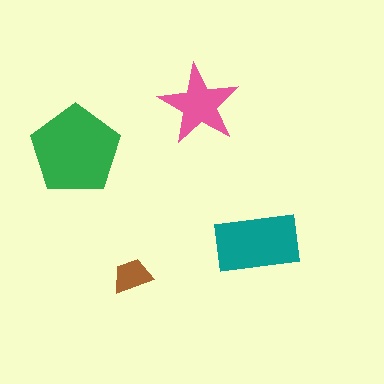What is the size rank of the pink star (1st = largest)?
3rd.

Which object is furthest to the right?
The teal rectangle is rightmost.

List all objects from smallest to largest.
The brown trapezoid, the pink star, the teal rectangle, the green pentagon.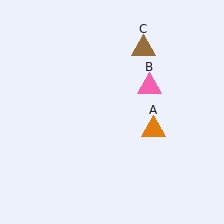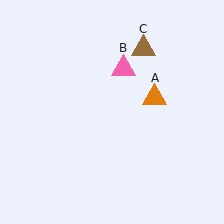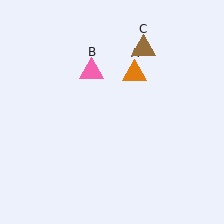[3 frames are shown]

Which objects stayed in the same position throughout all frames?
Brown triangle (object C) remained stationary.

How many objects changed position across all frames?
2 objects changed position: orange triangle (object A), pink triangle (object B).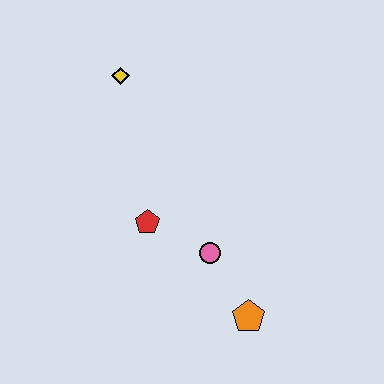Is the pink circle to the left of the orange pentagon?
Yes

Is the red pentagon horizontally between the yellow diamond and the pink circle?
Yes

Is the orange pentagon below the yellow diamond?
Yes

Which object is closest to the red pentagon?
The pink circle is closest to the red pentagon.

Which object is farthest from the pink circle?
The yellow diamond is farthest from the pink circle.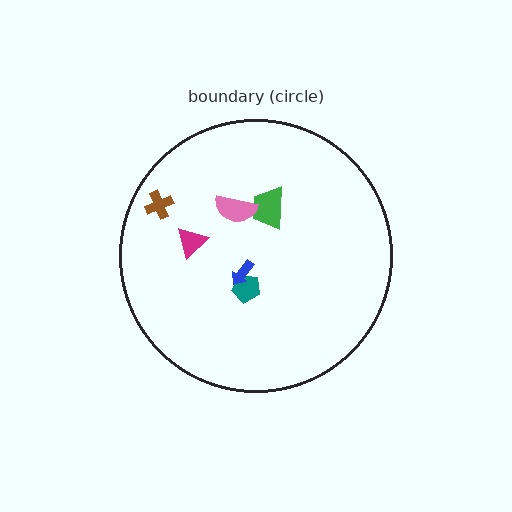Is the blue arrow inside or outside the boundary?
Inside.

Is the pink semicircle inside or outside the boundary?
Inside.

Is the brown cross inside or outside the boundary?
Inside.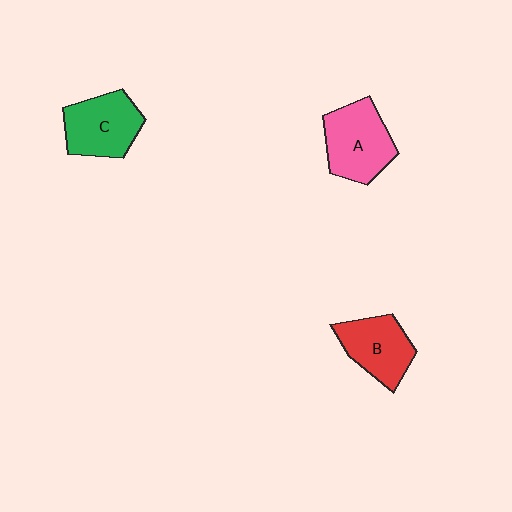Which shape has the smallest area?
Shape B (red).